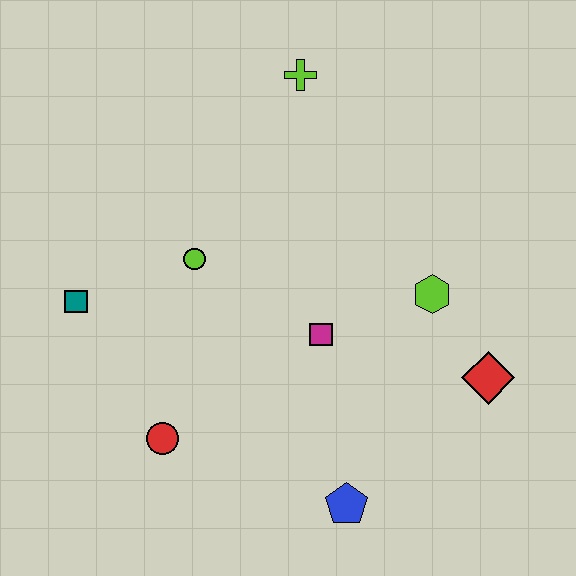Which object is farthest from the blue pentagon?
The lime cross is farthest from the blue pentagon.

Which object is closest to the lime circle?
The teal square is closest to the lime circle.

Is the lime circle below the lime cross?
Yes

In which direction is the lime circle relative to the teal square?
The lime circle is to the right of the teal square.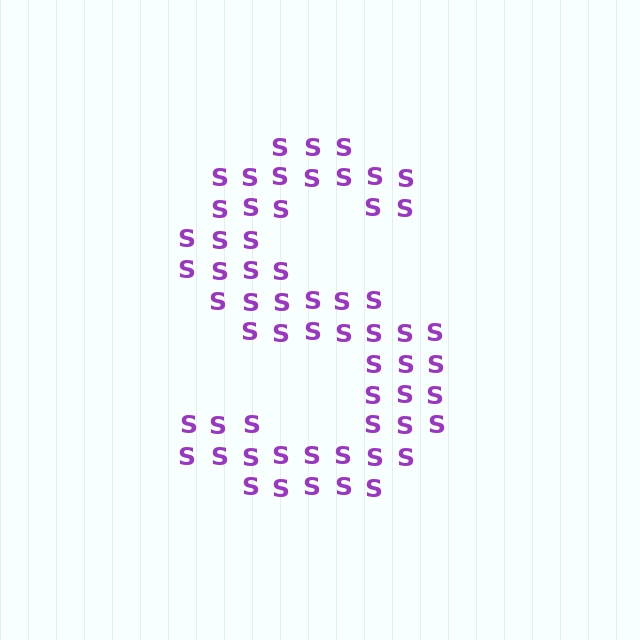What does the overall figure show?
The overall figure shows the letter S.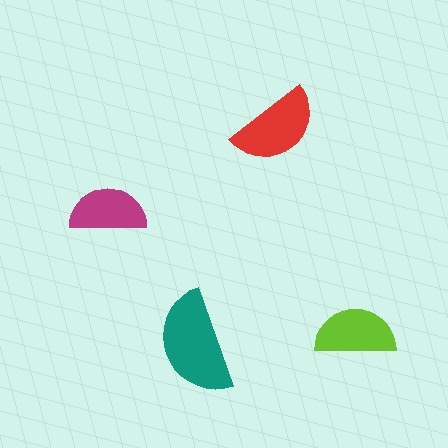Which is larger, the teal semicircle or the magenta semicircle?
The teal one.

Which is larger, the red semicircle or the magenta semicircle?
The red one.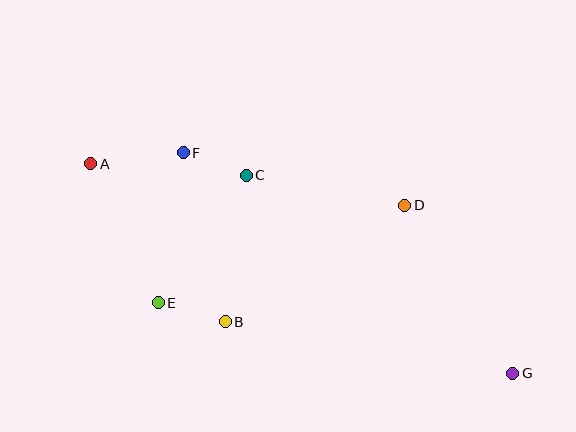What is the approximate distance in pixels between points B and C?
The distance between B and C is approximately 148 pixels.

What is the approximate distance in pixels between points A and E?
The distance between A and E is approximately 154 pixels.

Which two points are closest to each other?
Points C and F are closest to each other.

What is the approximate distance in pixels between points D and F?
The distance between D and F is approximately 227 pixels.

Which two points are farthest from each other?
Points A and G are farthest from each other.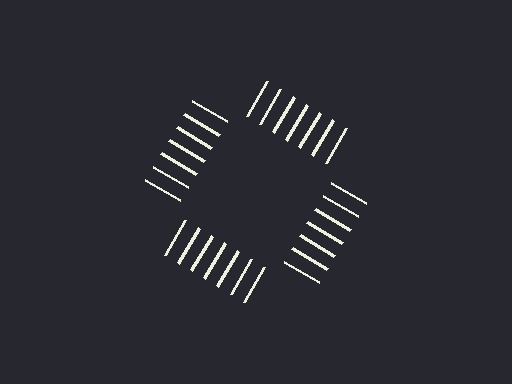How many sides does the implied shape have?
4 sides — the line-ends trace a square.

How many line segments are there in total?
28 — 7 along each of the 4 edges.